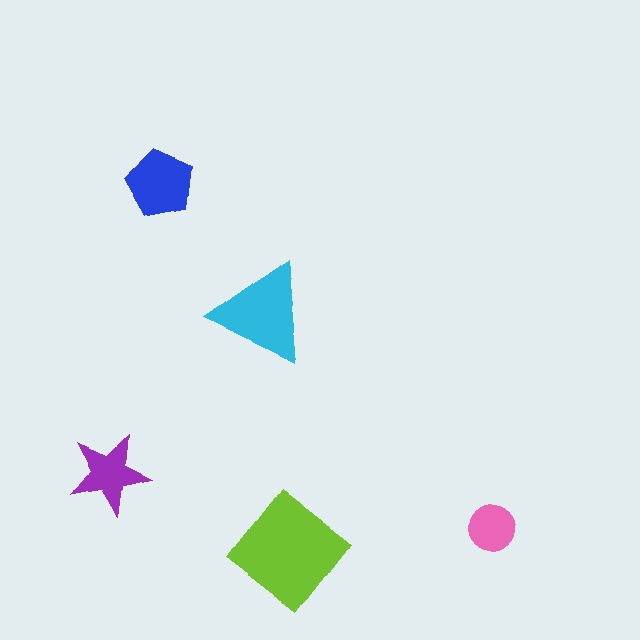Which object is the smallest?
The pink circle.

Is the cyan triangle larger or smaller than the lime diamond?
Smaller.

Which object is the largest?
The lime diamond.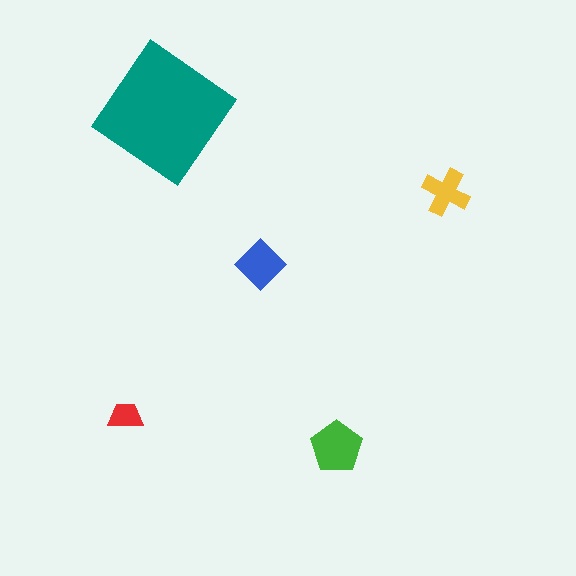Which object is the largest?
The teal diamond.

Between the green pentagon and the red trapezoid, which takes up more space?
The green pentagon.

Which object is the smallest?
The red trapezoid.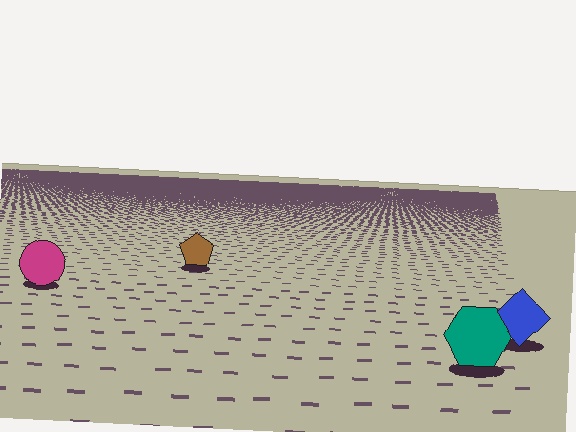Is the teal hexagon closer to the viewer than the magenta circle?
Yes. The teal hexagon is closer — you can tell from the texture gradient: the ground texture is coarser near it.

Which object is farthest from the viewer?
The brown pentagon is farthest from the viewer. It appears smaller and the ground texture around it is denser.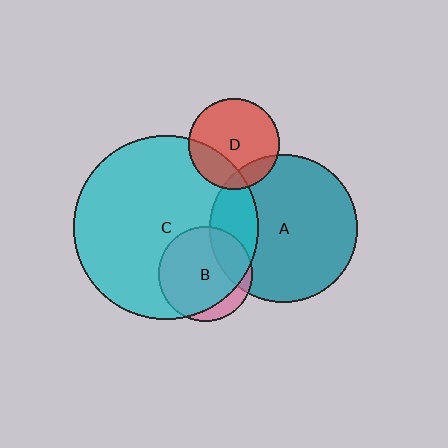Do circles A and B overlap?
Yes.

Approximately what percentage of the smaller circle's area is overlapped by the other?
Approximately 25%.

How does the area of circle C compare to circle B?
Approximately 3.8 times.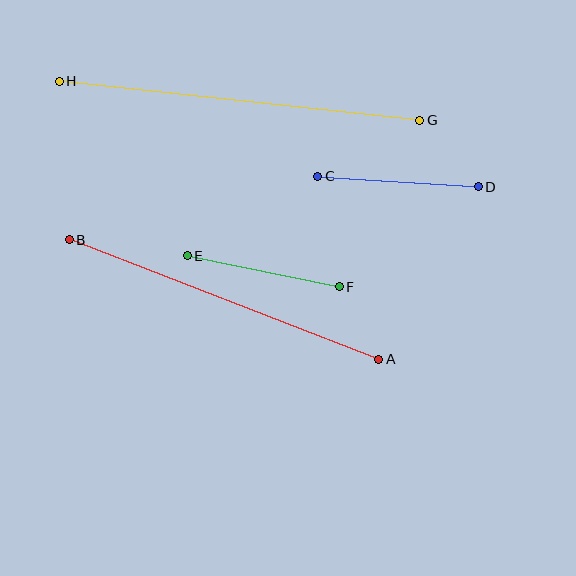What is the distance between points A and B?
The distance is approximately 332 pixels.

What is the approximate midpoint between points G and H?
The midpoint is at approximately (240, 101) pixels.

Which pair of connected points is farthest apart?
Points G and H are farthest apart.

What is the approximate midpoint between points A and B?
The midpoint is at approximately (224, 299) pixels.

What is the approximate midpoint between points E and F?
The midpoint is at approximately (263, 271) pixels.